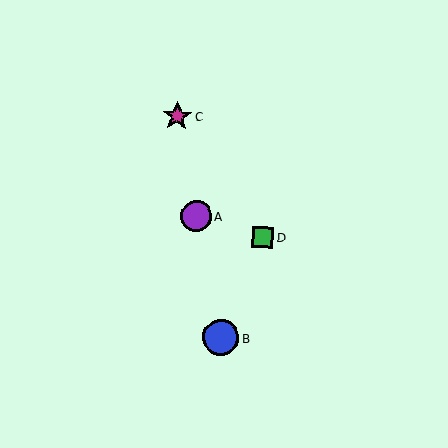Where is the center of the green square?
The center of the green square is at (263, 238).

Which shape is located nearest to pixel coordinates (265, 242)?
The green square (labeled D) at (263, 238) is nearest to that location.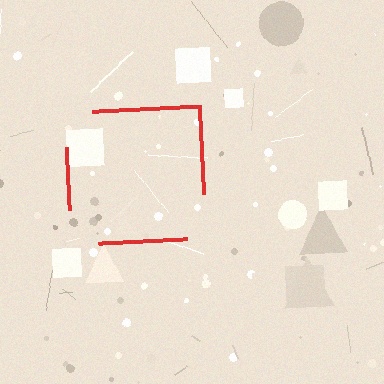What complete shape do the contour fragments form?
The contour fragments form a square.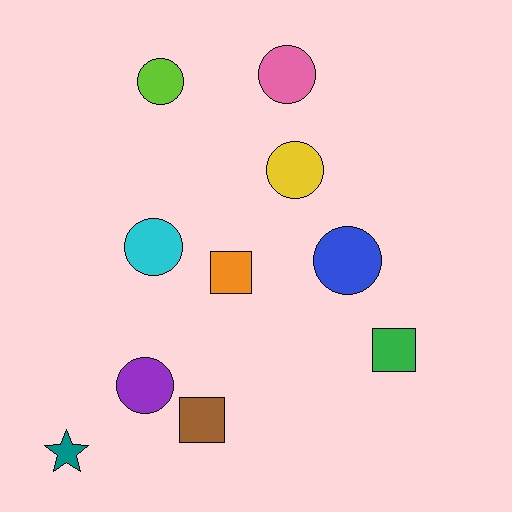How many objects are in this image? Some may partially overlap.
There are 10 objects.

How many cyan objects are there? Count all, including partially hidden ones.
There is 1 cyan object.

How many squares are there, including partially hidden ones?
There are 3 squares.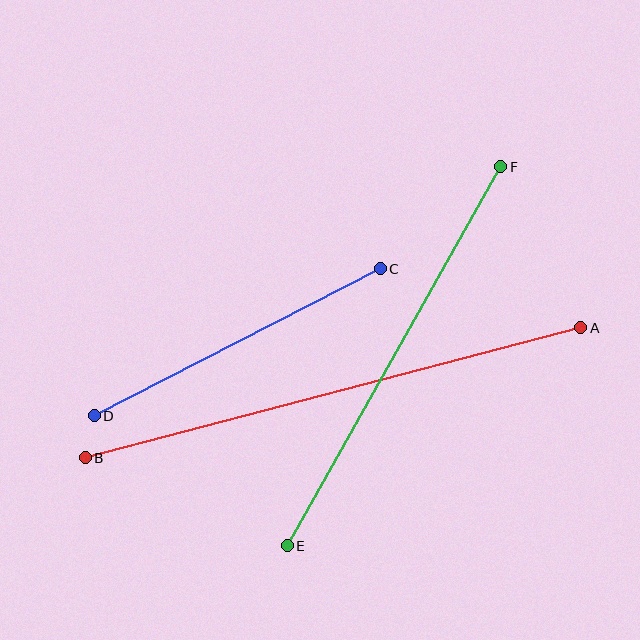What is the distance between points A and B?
The distance is approximately 513 pixels.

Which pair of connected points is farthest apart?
Points A and B are farthest apart.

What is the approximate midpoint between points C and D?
The midpoint is at approximately (237, 342) pixels.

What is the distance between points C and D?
The distance is approximately 322 pixels.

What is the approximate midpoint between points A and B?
The midpoint is at approximately (333, 393) pixels.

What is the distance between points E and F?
The distance is approximately 435 pixels.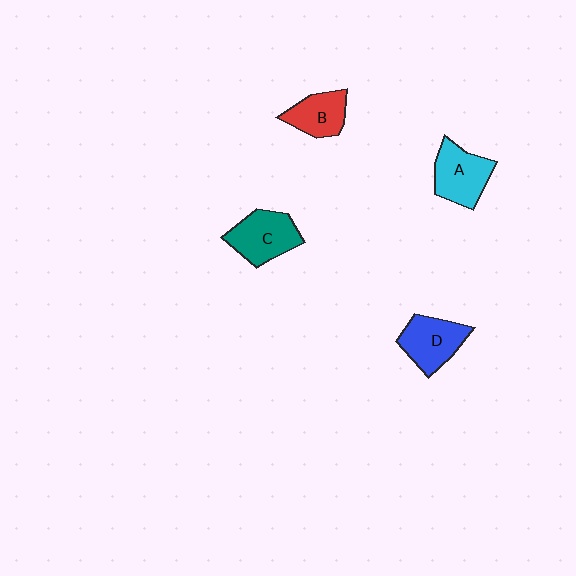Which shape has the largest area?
Shape C (teal).